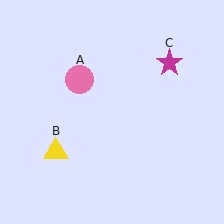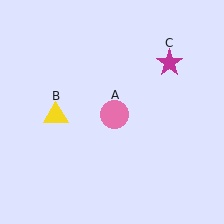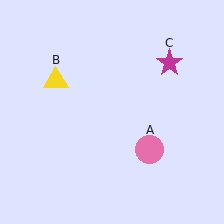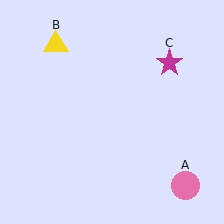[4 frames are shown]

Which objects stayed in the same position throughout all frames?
Magenta star (object C) remained stationary.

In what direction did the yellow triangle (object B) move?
The yellow triangle (object B) moved up.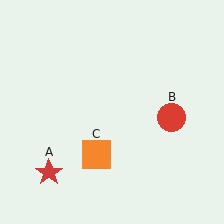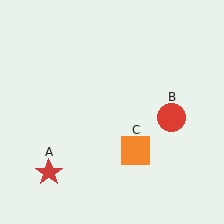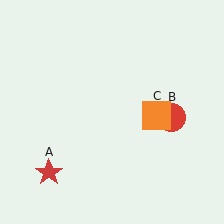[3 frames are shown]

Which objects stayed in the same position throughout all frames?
Red star (object A) and red circle (object B) remained stationary.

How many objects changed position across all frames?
1 object changed position: orange square (object C).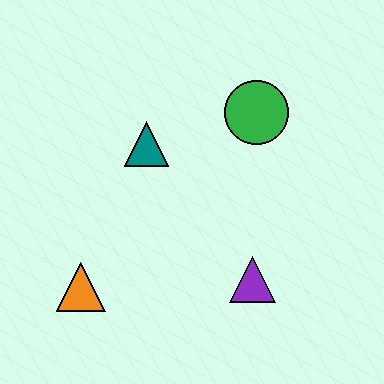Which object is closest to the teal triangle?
The green circle is closest to the teal triangle.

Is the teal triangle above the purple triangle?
Yes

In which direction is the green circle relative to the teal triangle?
The green circle is to the right of the teal triangle.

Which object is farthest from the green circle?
The orange triangle is farthest from the green circle.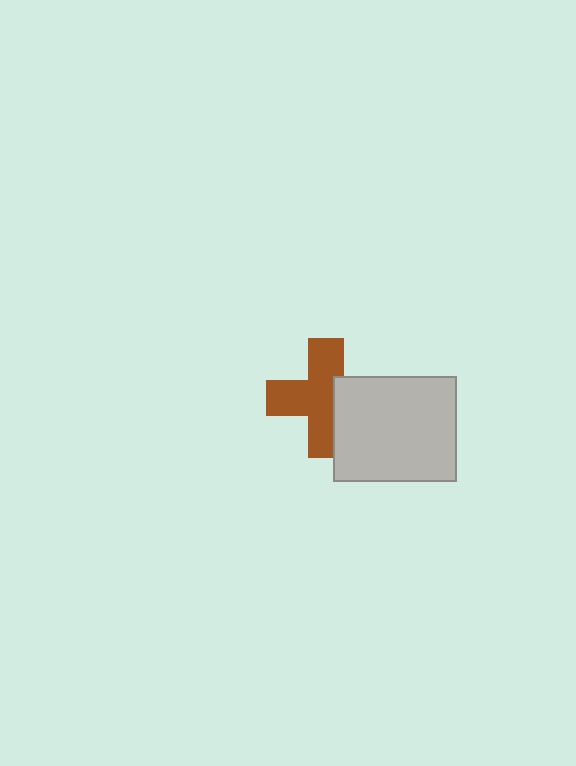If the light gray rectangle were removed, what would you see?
You would see the complete brown cross.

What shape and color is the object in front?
The object in front is a light gray rectangle.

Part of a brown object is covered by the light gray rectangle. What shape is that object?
It is a cross.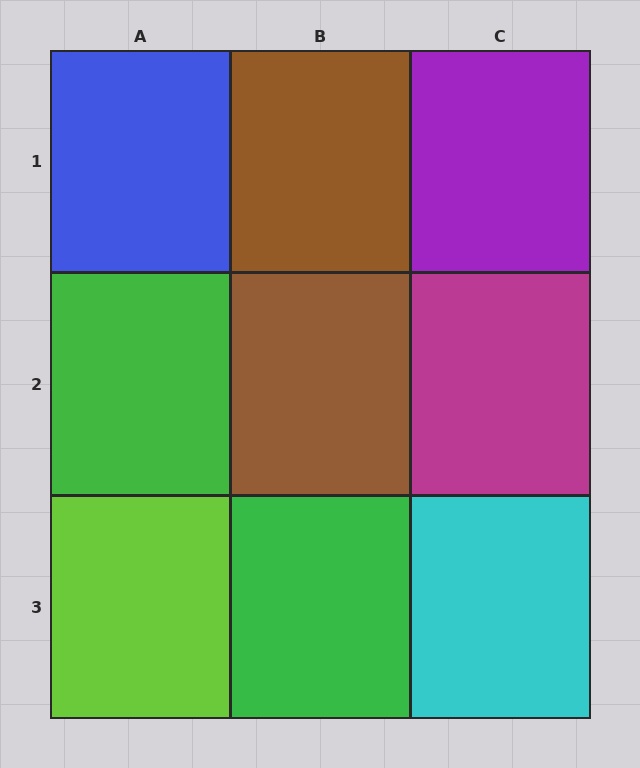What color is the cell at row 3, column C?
Cyan.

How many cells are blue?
1 cell is blue.